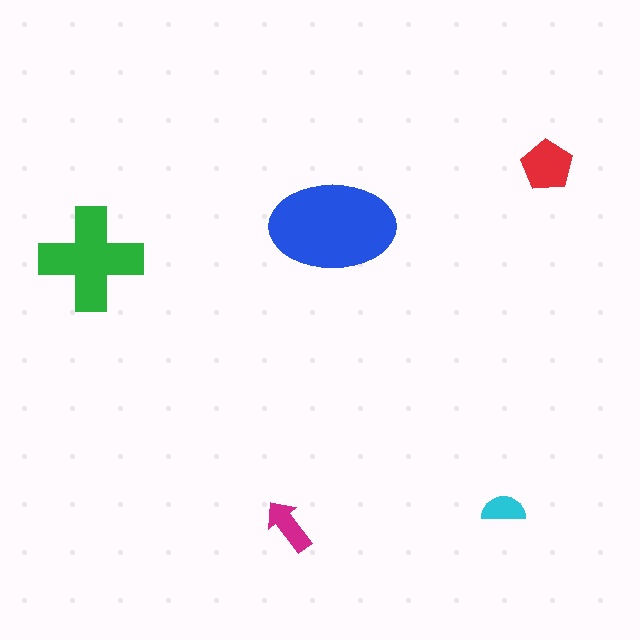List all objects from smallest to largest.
The cyan semicircle, the magenta arrow, the red pentagon, the green cross, the blue ellipse.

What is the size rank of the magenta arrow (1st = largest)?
4th.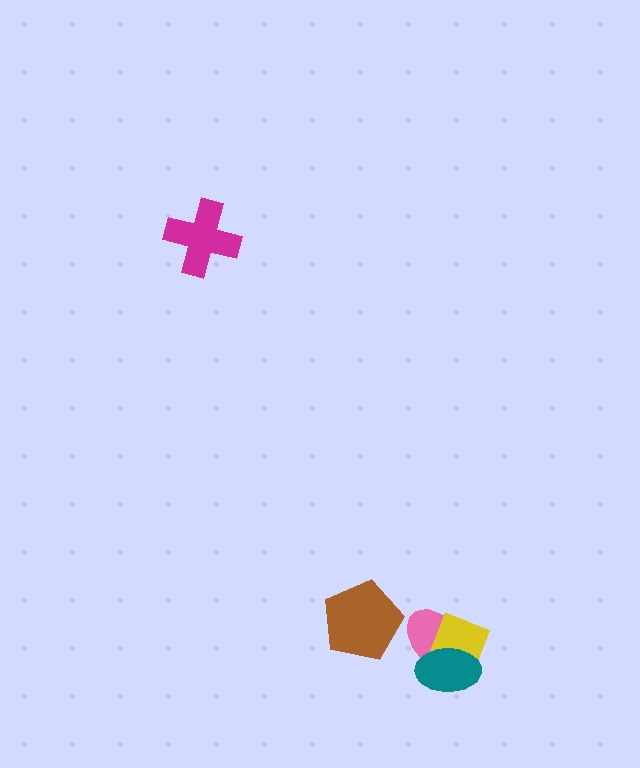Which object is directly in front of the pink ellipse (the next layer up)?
The yellow diamond is directly in front of the pink ellipse.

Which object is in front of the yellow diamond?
The teal ellipse is in front of the yellow diamond.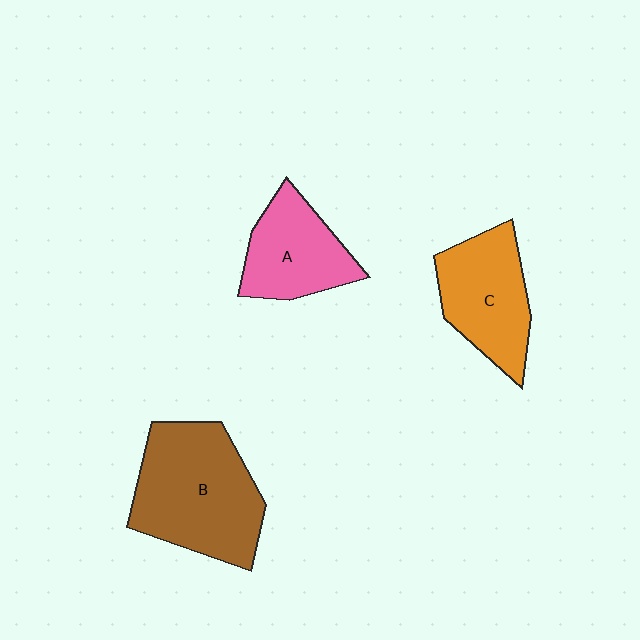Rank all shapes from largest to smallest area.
From largest to smallest: B (brown), C (orange), A (pink).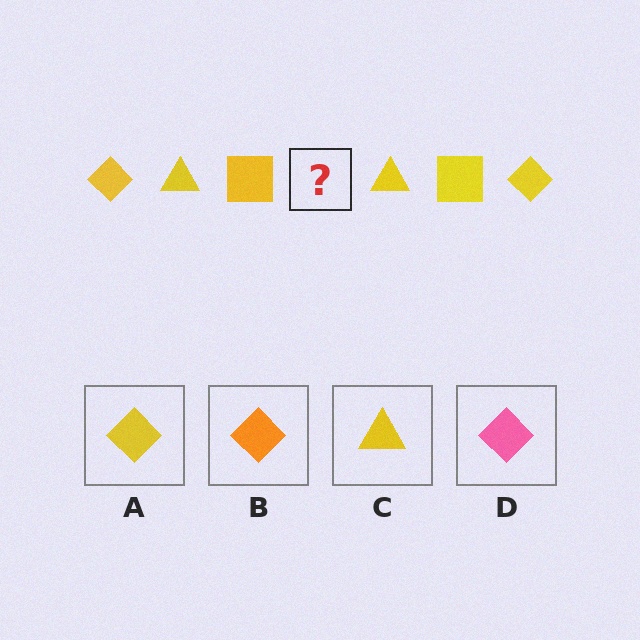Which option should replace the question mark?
Option A.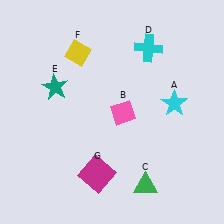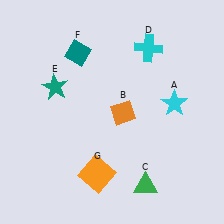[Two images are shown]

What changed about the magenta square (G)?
In Image 1, G is magenta. In Image 2, it changed to orange.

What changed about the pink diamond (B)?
In Image 1, B is pink. In Image 2, it changed to orange.